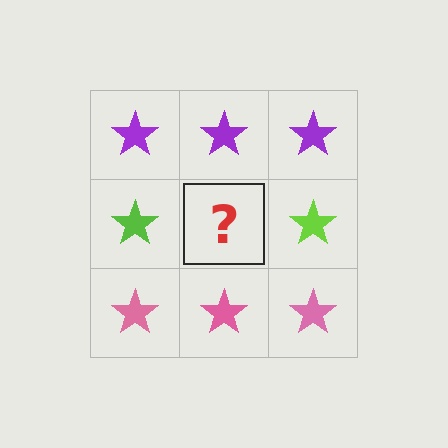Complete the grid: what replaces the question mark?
The question mark should be replaced with a lime star.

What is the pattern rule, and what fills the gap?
The rule is that each row has a consistent color. The gap should be filled with a lime star.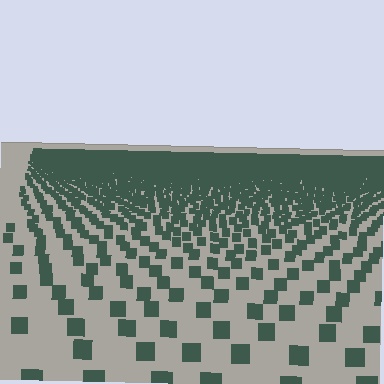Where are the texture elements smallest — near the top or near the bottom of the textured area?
Near the top.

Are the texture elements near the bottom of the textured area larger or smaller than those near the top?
Larger. Near the bottom, elements are closer to the viewer and appear at a bigger on-screen size.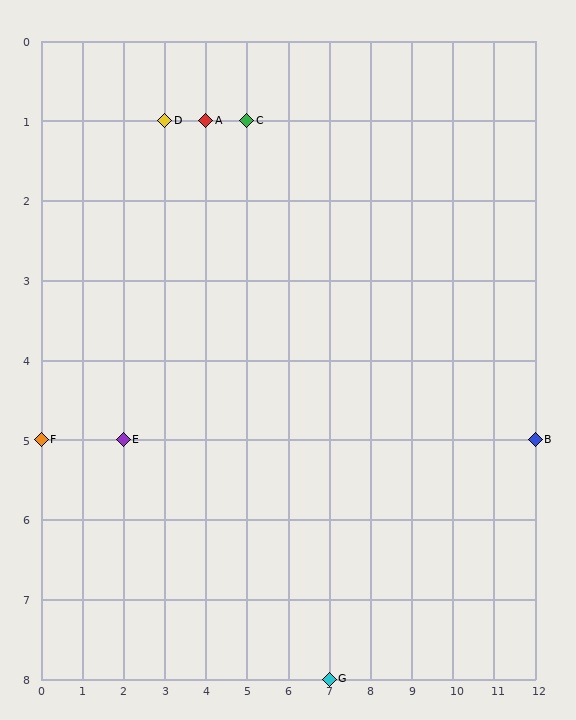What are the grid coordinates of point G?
Point G is at grid coordinates (7, 8).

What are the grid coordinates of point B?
Point B is at grid coordinates (12, 5).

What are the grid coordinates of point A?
Point A is at grid coordinates (4, 1).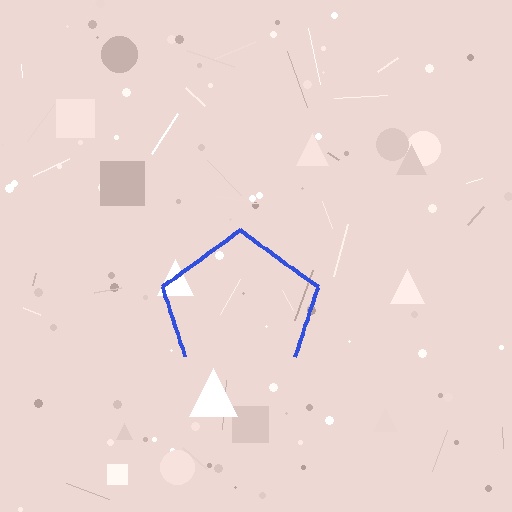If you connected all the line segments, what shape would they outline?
They would outline a pentagon.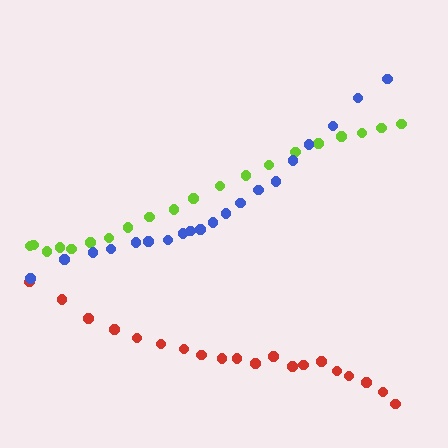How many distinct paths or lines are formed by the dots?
There are 3 distinct paths.